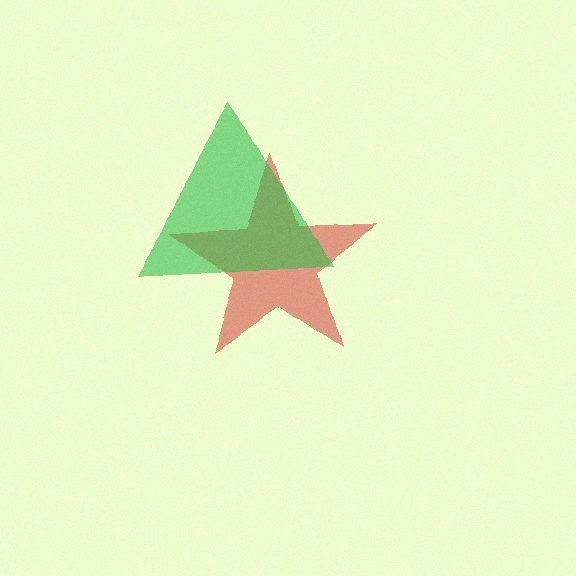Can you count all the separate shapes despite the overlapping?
Yes, there are 2 separate shapes.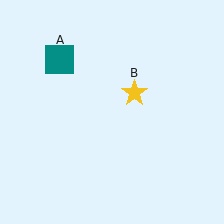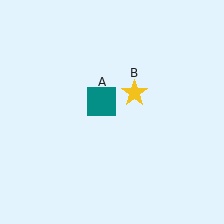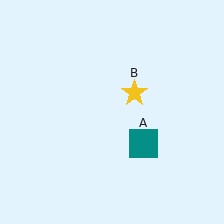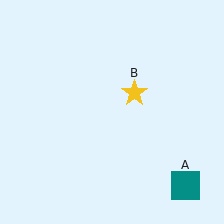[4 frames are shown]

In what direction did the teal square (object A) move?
The teal square (object A) moved down and to the right.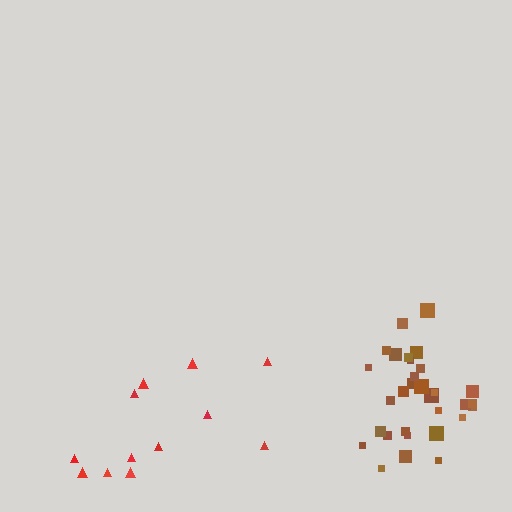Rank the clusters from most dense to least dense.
brown, red.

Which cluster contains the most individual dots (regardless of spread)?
Brown (31).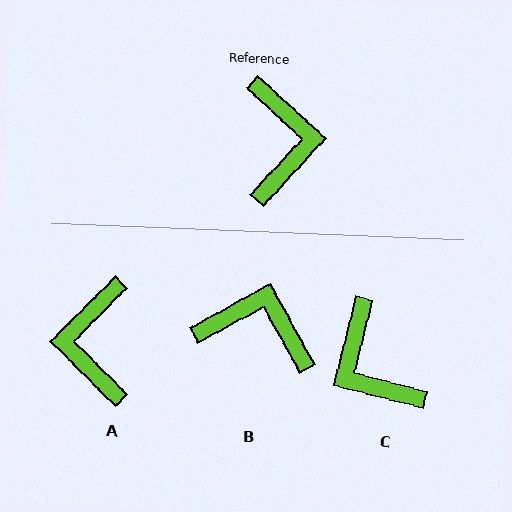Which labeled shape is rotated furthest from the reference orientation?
A, about 178 degrees away.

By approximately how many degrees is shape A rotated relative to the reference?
Approximately 178 degrees counter-clockwise.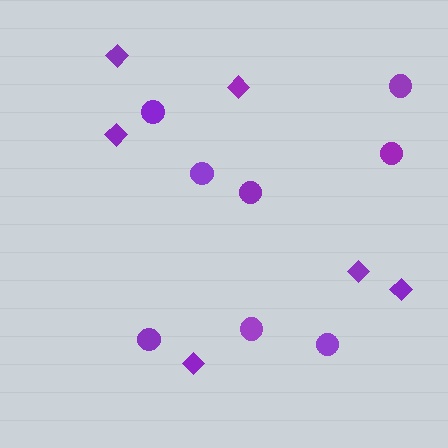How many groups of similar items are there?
There are 2 groups: one group of diamonds (6) and one group of circles (8).